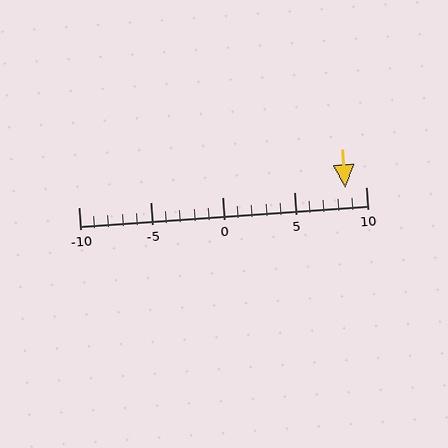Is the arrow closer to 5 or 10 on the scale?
The arrow is closer to 10.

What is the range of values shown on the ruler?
The ruler shows values from -10 to 10.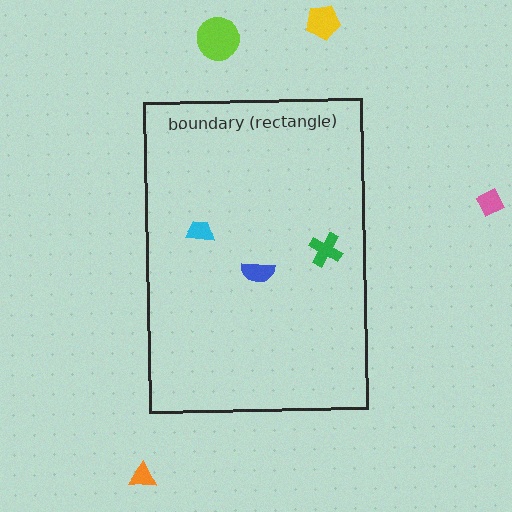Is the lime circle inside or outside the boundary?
Outside.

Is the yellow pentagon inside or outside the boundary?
Outside.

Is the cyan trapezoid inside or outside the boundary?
Inside.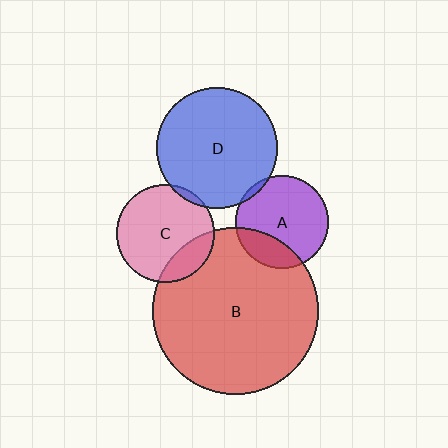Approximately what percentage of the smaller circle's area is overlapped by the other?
Approximately 5%.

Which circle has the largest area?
Circle B (red).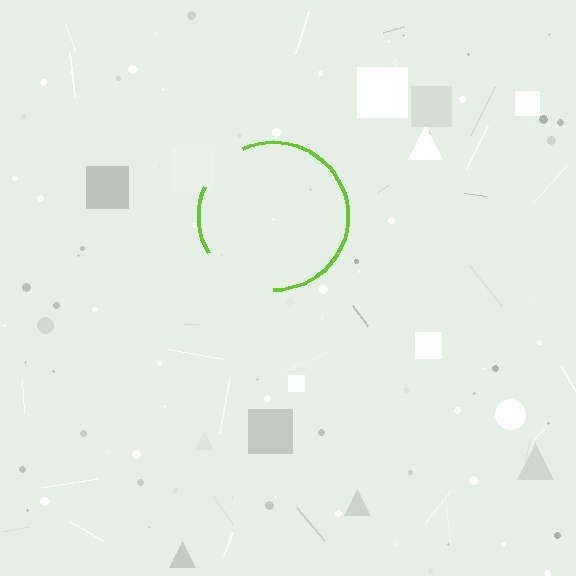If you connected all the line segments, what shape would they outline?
They would outline a circle.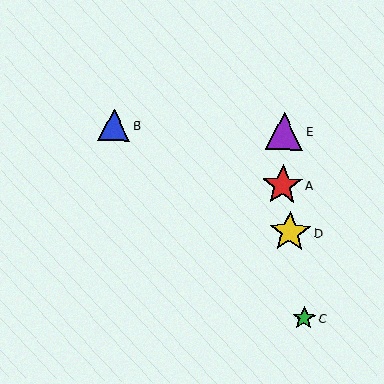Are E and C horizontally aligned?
No, E is at y≈131 and C is at y≈318.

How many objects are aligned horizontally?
2 objects (B, E) are aligned horizontally.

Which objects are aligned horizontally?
Objects B, E are aligned horizontally.